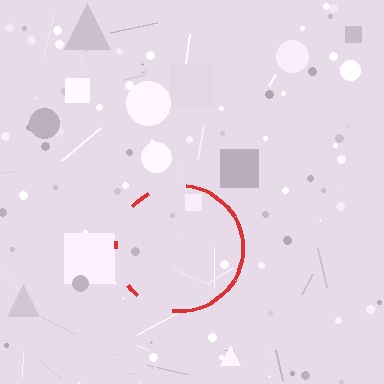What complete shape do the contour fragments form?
The contour fragments form a circle.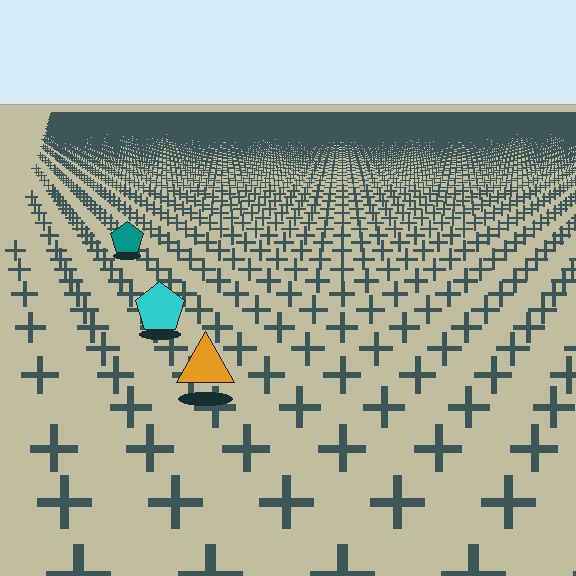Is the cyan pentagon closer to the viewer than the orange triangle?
No. The orange triangle is closer — you can tell from the texture gradient: the ground texture is coarser near it.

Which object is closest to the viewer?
The orange triangle is closest. The texture marks near it are larger and more spread out.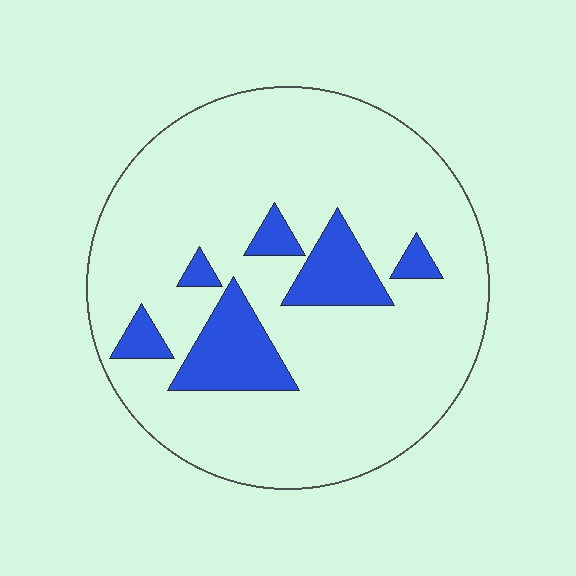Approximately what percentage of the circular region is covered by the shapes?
Approximately 15%.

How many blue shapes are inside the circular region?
6.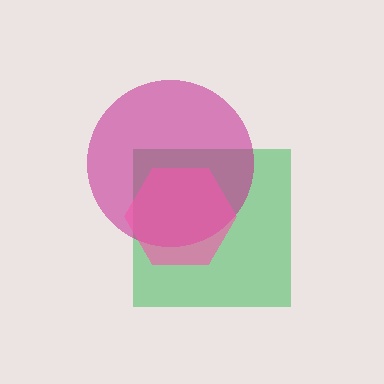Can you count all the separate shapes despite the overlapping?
Yes, there are 3 separate shapes.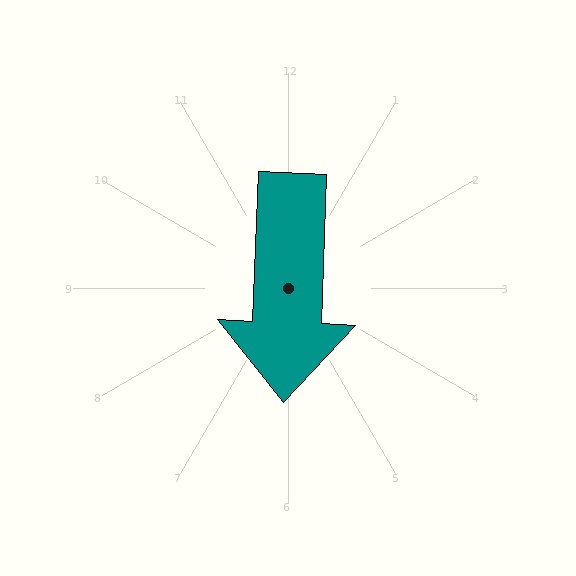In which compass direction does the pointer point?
South.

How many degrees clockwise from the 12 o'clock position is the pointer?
Approximately 182 degrees.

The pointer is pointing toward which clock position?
Roughly 6 o'clock.